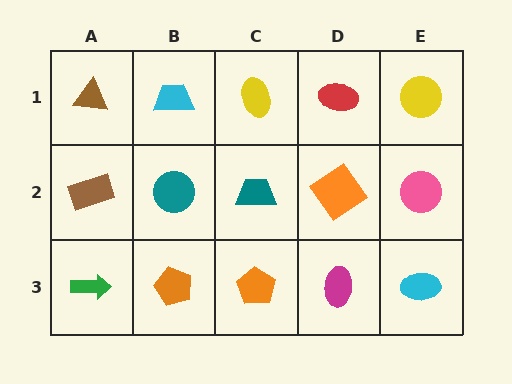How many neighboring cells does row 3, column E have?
2.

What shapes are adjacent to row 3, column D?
An orange diamond (row 2, column D), an orange pentagon (row 3, column C), a cyan ellipse (row 3, column E).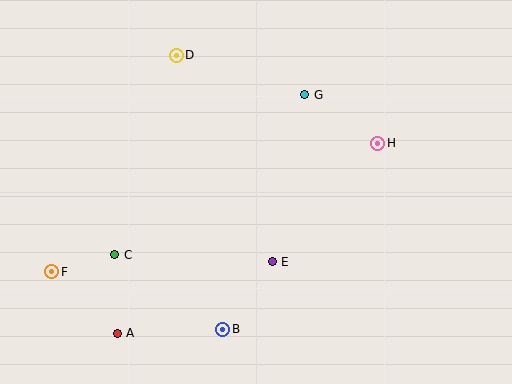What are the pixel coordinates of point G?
Point G is at (305, 95).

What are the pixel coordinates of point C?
Point C is at (115, 255).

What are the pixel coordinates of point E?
Point E is at (272, 262).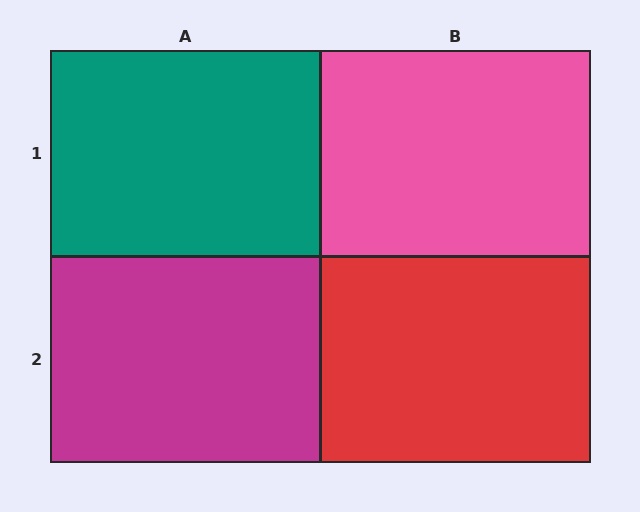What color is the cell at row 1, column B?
Pink.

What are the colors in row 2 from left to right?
Magenta, red.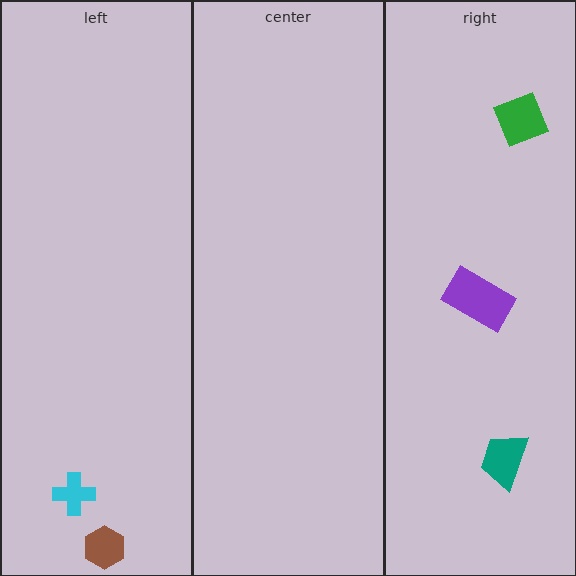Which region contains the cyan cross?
The left region.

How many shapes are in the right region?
3.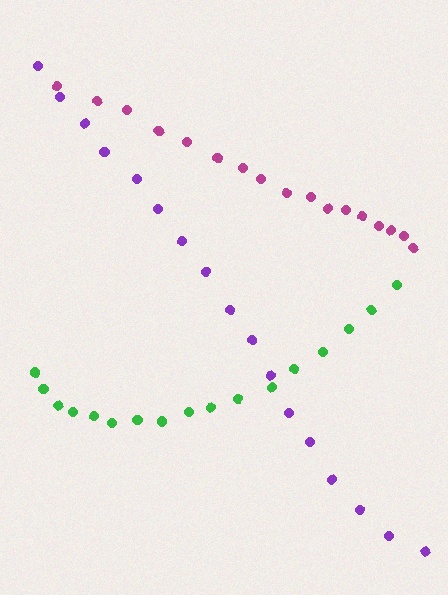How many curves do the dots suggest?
There are 3 distinct paths.